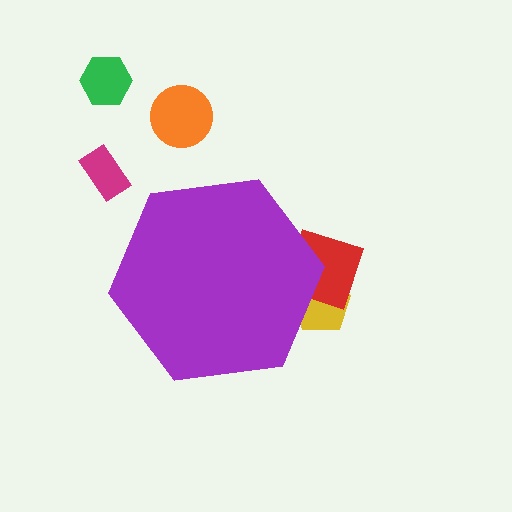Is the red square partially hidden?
Yes, the red square is partially hidden behind the purple hexagon.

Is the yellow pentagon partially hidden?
Yes, the yellow pentagon is partially hidden behind the purple hexagon.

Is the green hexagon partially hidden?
No, the green hexagon is fully visible.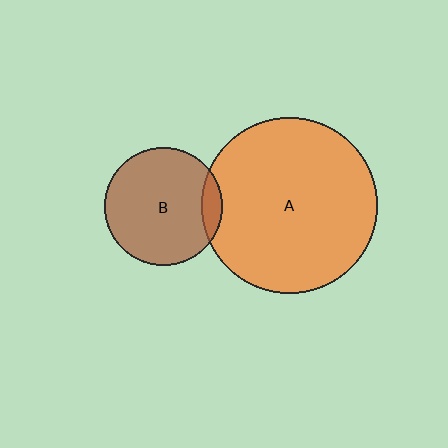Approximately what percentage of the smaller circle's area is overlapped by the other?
Approximately 10%.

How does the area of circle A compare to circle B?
Approximately 2.2 times.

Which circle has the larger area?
Circle A (orange).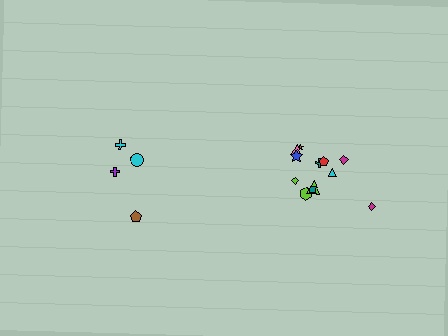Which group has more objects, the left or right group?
The right group.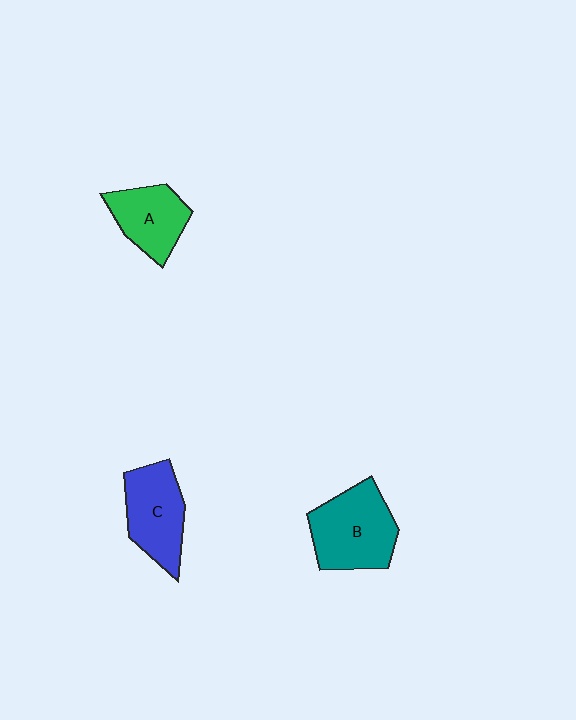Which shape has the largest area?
Shape B (teal).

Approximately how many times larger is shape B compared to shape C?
Approximately 1.2 times.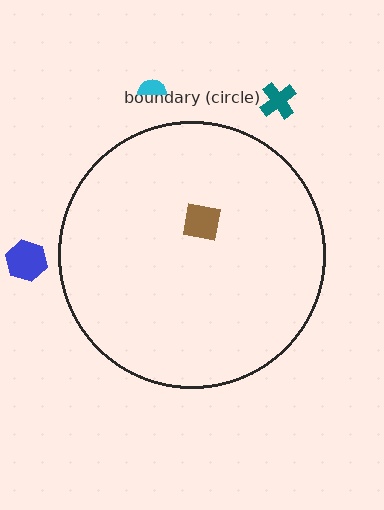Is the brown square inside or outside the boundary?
Inside.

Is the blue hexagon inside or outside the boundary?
Outside.